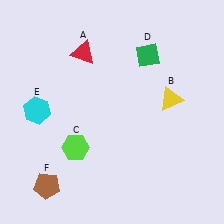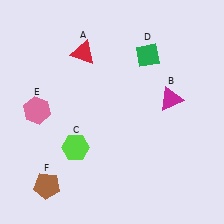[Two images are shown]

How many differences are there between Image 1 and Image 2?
There are 2 differences between the two images.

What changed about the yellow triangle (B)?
In Image 1, B is yellow. In Image 2, it changed to magenta.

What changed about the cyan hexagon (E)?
In Image 1, E is cyan. In Image 2, it changed to pink.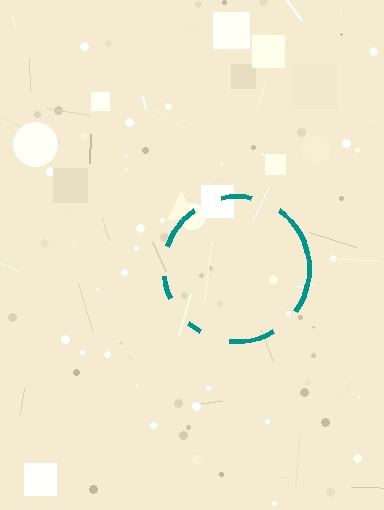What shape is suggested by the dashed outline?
The dashed outline suggests a circle.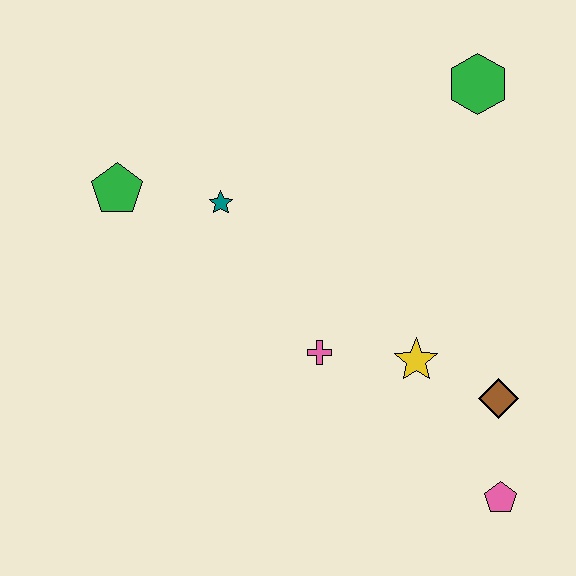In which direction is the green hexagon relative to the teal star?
The green hexagon is to the right of the teal star.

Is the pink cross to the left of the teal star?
No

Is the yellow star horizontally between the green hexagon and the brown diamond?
No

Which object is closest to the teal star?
The green pentagon is closest to the teal star.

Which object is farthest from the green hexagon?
The pink pentagon is farthest from the green hexagon.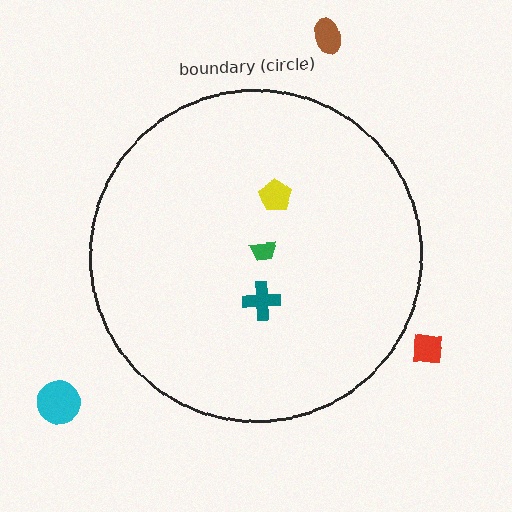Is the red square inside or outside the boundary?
Outside.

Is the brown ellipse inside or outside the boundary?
Outside.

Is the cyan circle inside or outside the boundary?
Outside.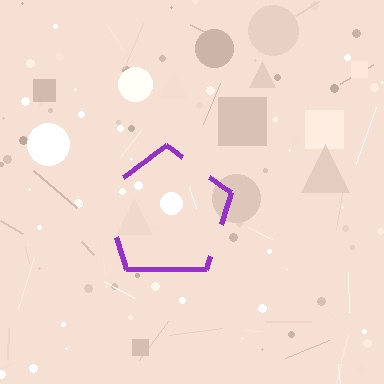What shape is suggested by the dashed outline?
The dashed outline suggests a pentagon.